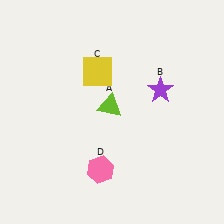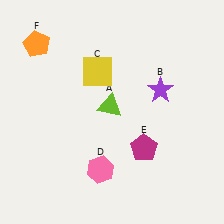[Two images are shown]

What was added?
A magenta pentagon (E), an orange pentagon (F) were added in Image 2.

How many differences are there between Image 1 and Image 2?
There are 2 differences between the two images.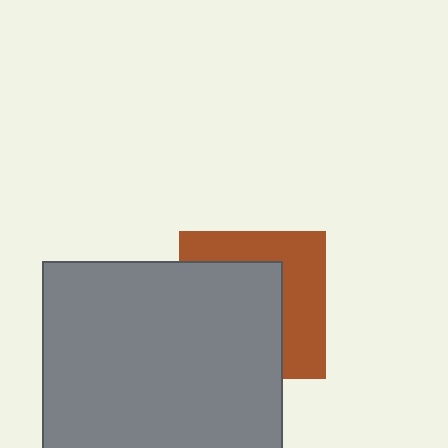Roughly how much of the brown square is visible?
A small part of it is visible (roughly 43%).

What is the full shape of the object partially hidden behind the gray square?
The partially hidden object is a brown square.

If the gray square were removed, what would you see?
You would see the complete brown square.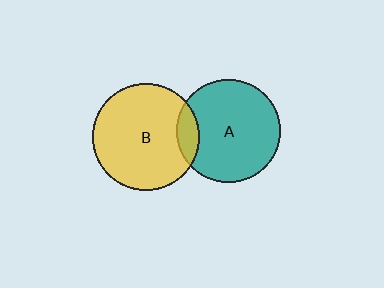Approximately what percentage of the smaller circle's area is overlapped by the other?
Approximately 10%.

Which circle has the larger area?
Circle B (yellow).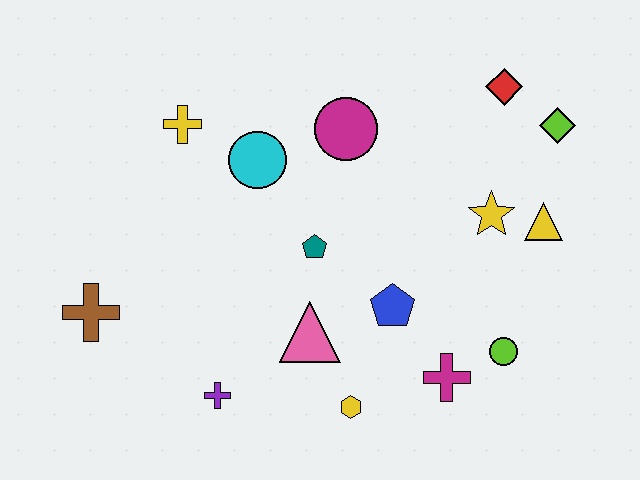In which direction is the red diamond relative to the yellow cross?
The red diamond is to the right of the yellow cross.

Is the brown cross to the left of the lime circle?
Yes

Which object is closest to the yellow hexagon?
The pink triangle is closest to the yellow hexagon.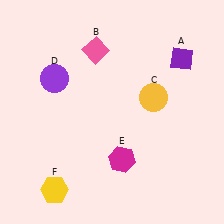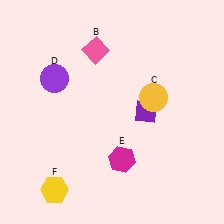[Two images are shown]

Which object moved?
The purple diamond (A) moved down.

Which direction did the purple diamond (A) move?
The purple diamond (A) moved down.